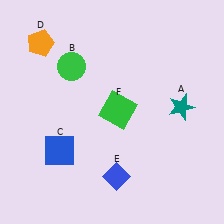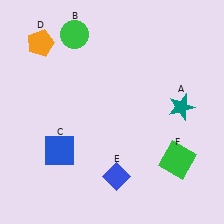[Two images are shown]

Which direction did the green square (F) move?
The green square (F) moved right.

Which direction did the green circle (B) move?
The green circle (B) moved up.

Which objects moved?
The objects that moved are: the green circle (B), the green square (F).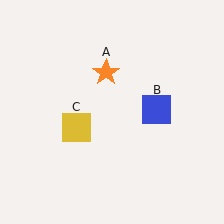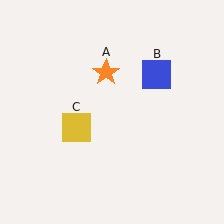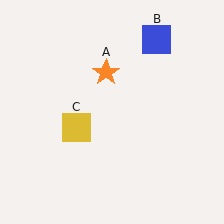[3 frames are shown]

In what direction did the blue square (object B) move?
The blue square (object B) moved up.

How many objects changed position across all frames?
1 object changed position: blue square (object B).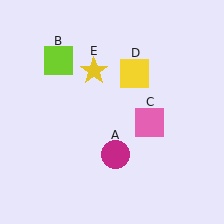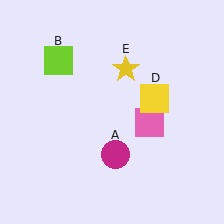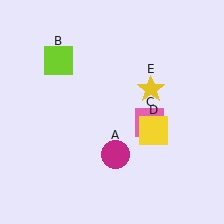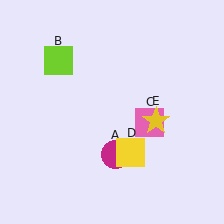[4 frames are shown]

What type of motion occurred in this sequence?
The yellow square (object D), yellow star (object E) rotated clockwise around the center of the scene.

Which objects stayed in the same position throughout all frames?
Magenta circle (object A) and lime square (object B) and pink square (object C) remained stationary.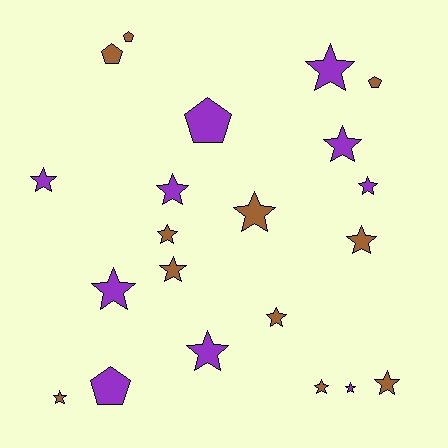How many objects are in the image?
There are 21 objects.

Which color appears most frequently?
Brown, with 11 objects.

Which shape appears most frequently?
Star, with 16 objects.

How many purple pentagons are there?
There are 2 purple pentagons.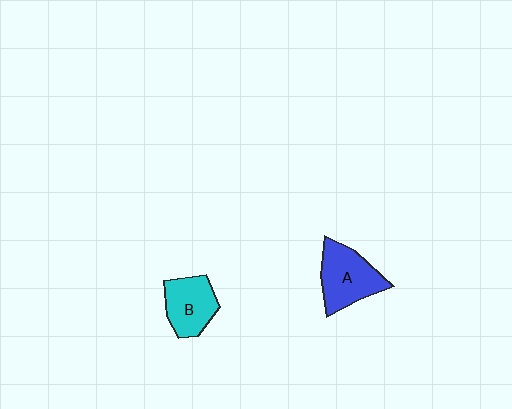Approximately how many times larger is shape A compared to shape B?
Approximately 1.2 times.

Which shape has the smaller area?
Shape B (cyan).